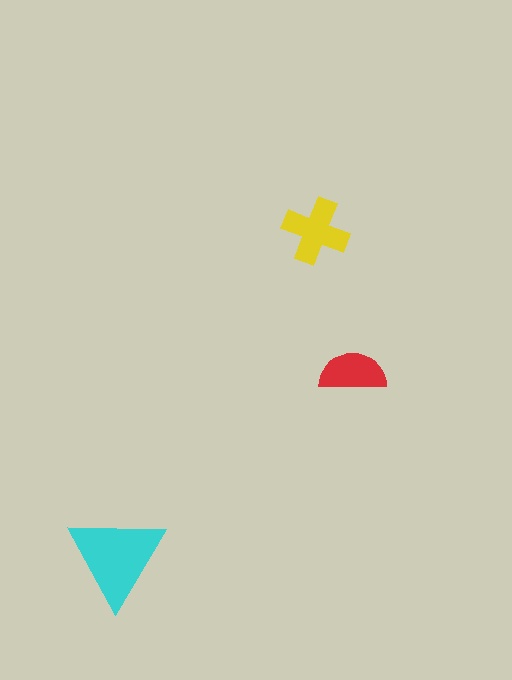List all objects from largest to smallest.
The cyan triangle, the yellow cross, the red semicircle.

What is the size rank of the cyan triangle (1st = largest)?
1st.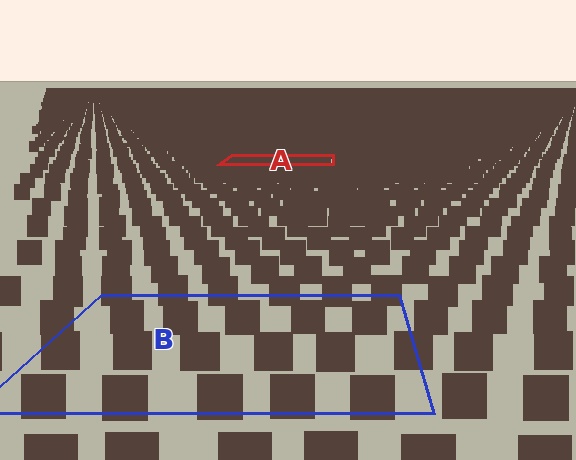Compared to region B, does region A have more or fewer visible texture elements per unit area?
Region A has more texture elements per unit area — they are packed more densely because it is farther away.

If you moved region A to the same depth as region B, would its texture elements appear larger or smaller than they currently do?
They would appear larger. At a closer depth, the same texture elements are projected at a bigger on-screen size.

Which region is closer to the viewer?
Region B is closer. The texture elements there are larger and more spread out.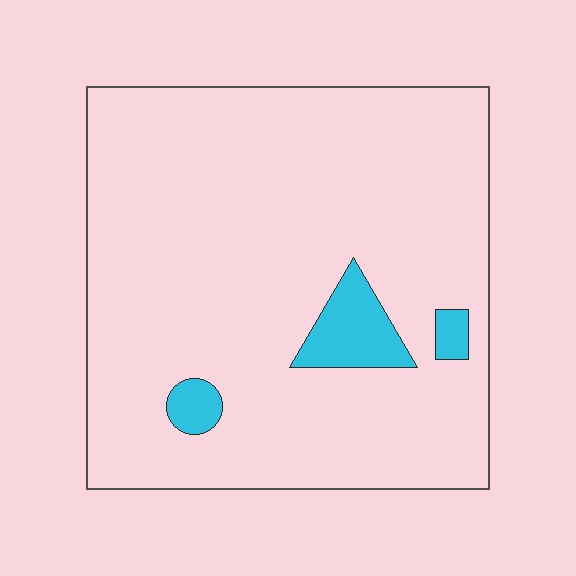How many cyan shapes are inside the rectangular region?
3.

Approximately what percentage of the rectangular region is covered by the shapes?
Approximately 5%.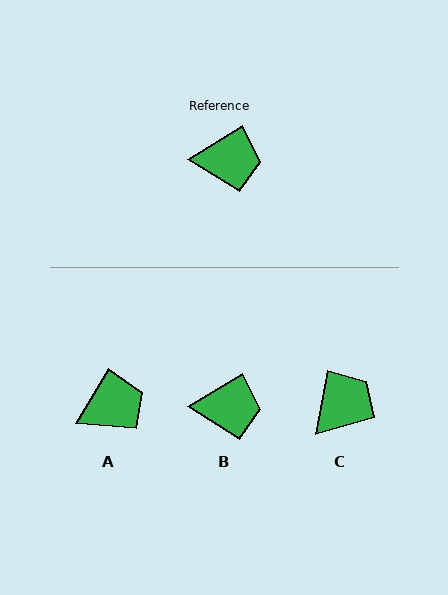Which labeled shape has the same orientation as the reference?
B.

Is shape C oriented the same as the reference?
No, it is off by about 48 degrees.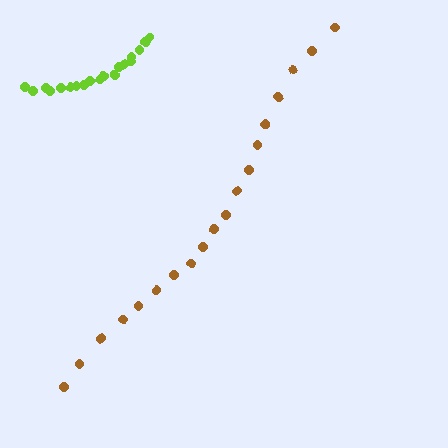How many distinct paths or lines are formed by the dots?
There are 2 distinct paths.